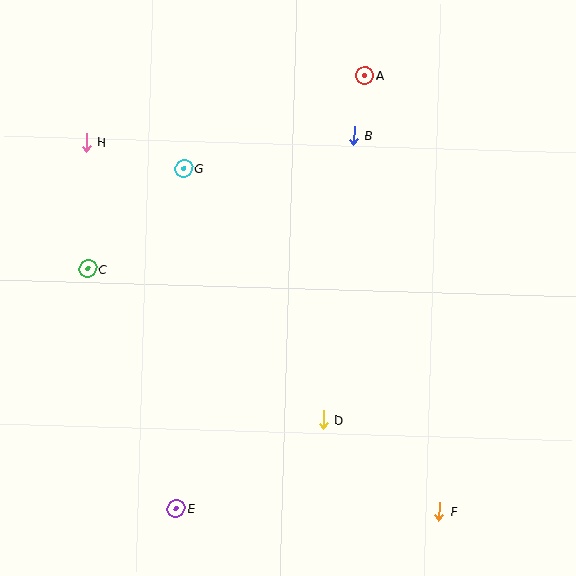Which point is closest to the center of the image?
Point D at (323, 420) is closest to the center.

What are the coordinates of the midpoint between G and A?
The midpoint between G and A is at (274, 122).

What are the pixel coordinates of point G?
Point G is at (184, 168).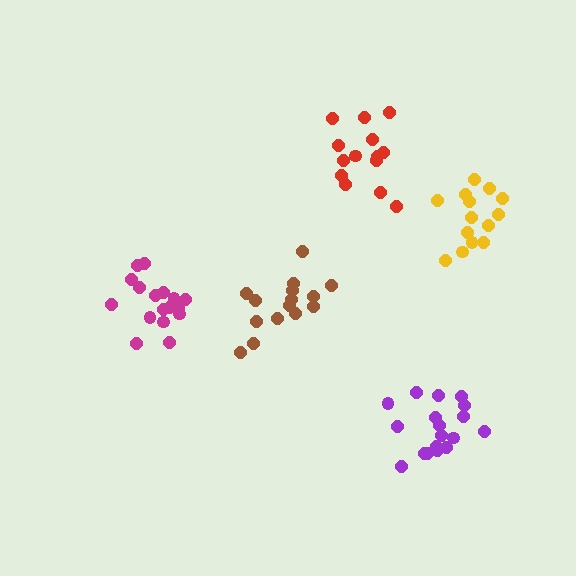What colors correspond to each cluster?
The clusters are colored: brown, yellow, purple, magenta, red.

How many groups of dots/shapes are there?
There are 5 groups.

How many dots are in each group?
Group 1: 15 dots, Group 2: 14 dots, Group 3: 19 dots, Group 4: 17 dots, Group 5: 14 dots (79 total).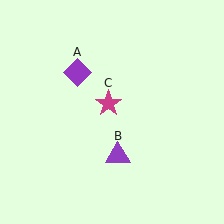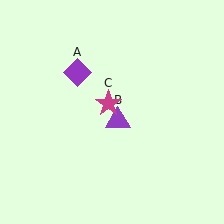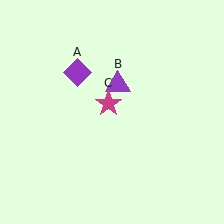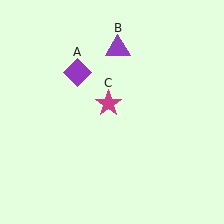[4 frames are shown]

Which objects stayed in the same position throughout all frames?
Purple diamond (object A) and magenta star (object C) remained stationary.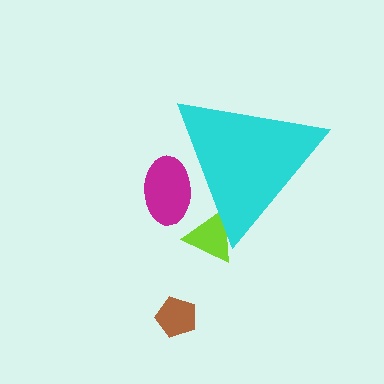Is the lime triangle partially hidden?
Yes, the lime triangle is partially hidden behind the cyan triangle.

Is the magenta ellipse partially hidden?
Yes, the magenta ellipse is partially hidden behind the cyan triangle.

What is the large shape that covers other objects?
A cyan triangle.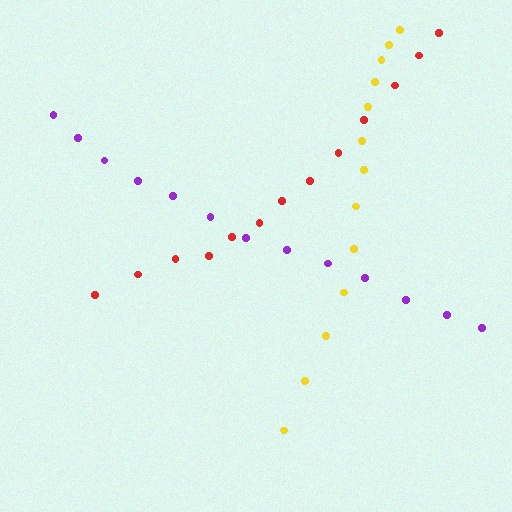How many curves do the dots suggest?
There are 3 distinct paths.